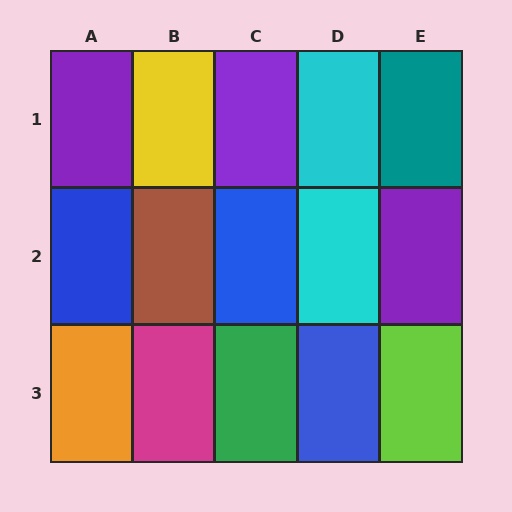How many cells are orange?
1 cell is orange.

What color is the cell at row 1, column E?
Teal.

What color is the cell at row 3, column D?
Blue.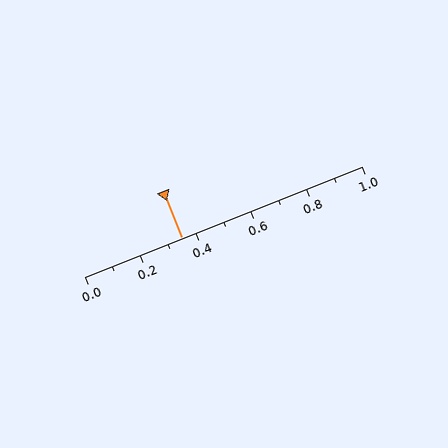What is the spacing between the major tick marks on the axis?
The major ticks are spaced 0.2 apart.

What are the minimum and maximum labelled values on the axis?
The axis runs from 0.0 to 1.0.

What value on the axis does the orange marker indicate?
The marker indicates approximately 0.35.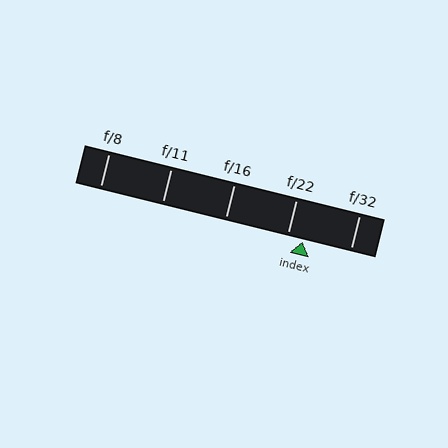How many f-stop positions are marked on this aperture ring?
There are 5 f-stop positions marked.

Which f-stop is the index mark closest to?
The index mark is closest to f/22.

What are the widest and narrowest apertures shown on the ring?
The widest aperture shown is f/8 and the narrowest is f/32.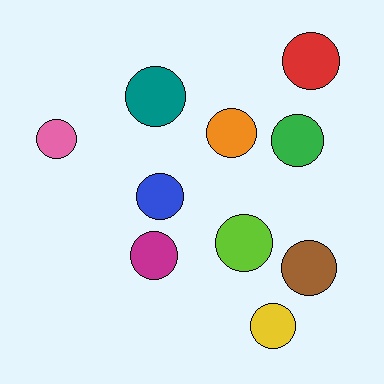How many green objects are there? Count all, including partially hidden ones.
There is 1 green object.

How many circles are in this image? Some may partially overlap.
There are 10 circles.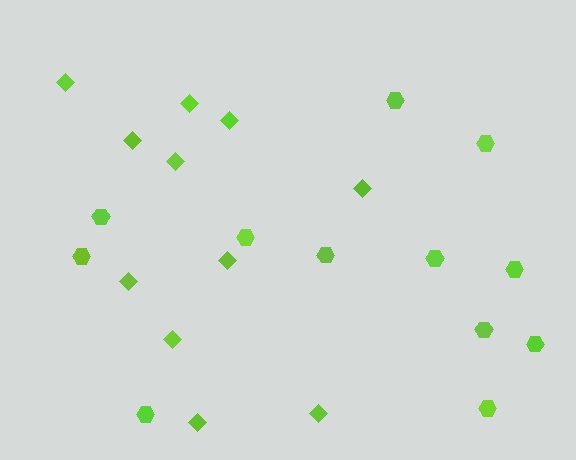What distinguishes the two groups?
There are 2 groups: one group of hexagons (12) and one group of diamonds (11).